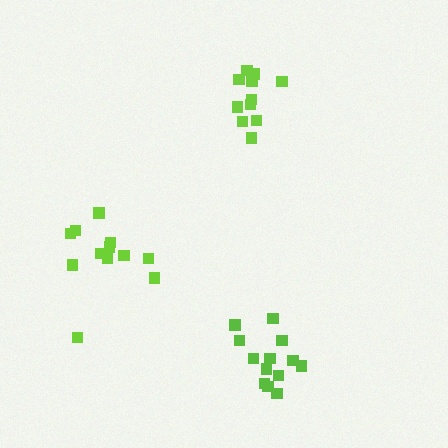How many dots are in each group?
Group 1: 11 dots, Group 2: 13 dots, Group 3: 12 dots (36 total).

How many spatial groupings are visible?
There are 3 spatial groupings.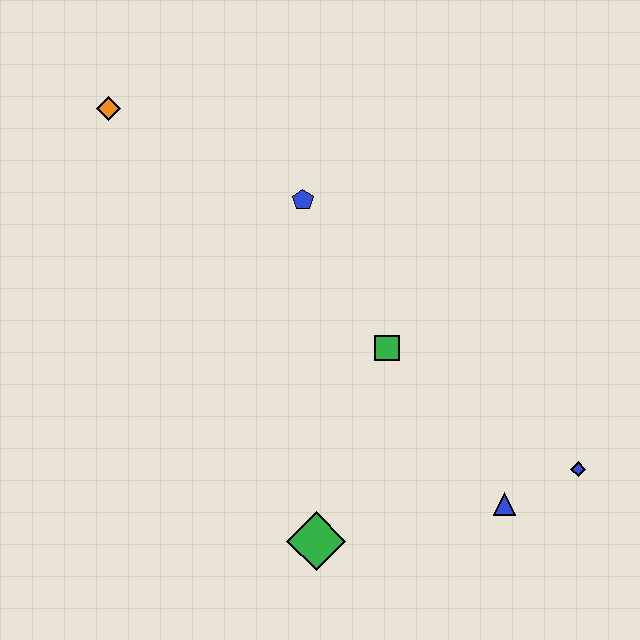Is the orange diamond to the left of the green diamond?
Yes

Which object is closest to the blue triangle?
The blue diamond is closest to the blue triangle.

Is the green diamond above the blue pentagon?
No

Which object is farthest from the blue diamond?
The orange diamond is farthest from the blue diamond.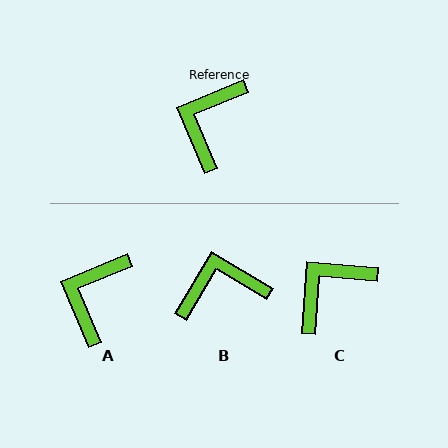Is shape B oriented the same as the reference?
No, it is off by about 53 degrees.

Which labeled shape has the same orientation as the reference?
A.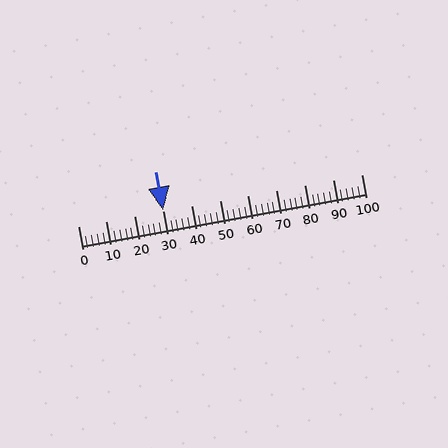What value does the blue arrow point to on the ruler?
The blue arrow points to approximately 30.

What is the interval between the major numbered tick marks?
The major tick marks are spaced 10 units apart.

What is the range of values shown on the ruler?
The ruler shows values from 0 to 100.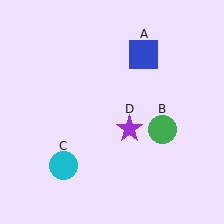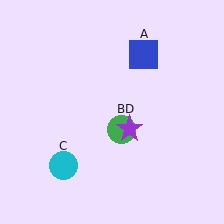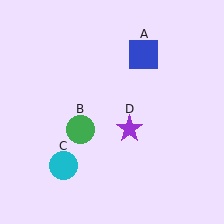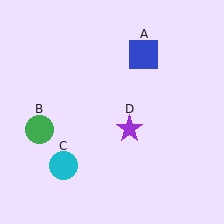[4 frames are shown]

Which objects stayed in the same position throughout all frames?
Blue square (object A) and cyan circle (object C) and purple star (object D) remained stationary.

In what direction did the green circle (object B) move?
The green circle (object B) moved left.